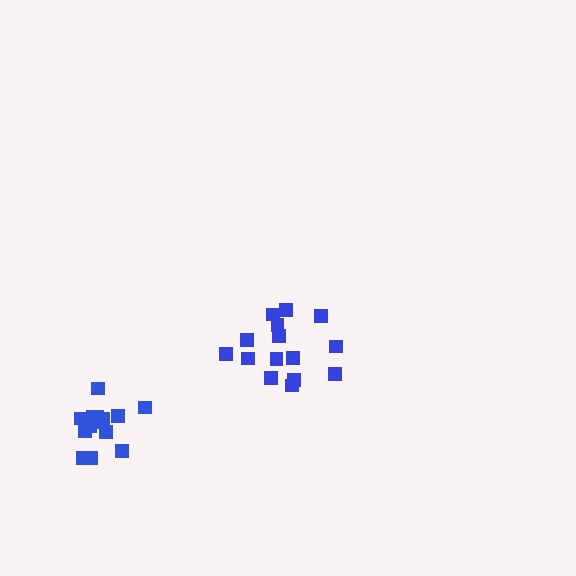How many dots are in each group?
Group 1: 15 dots, Group 2: 14 dots (29 total).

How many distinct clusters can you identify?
There are 2 distinct clusters.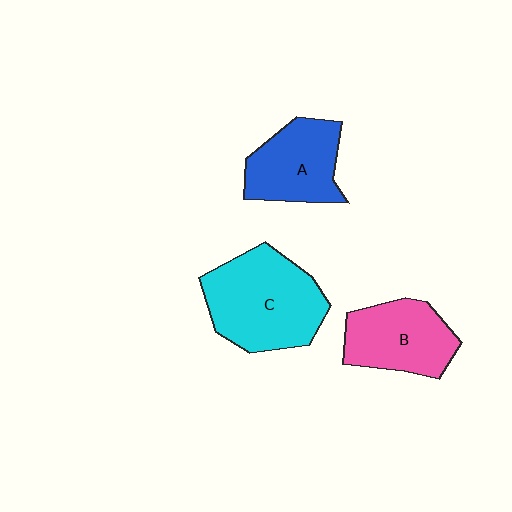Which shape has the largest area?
Shape C (cyan).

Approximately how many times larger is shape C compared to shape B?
Approximately 1.4 times.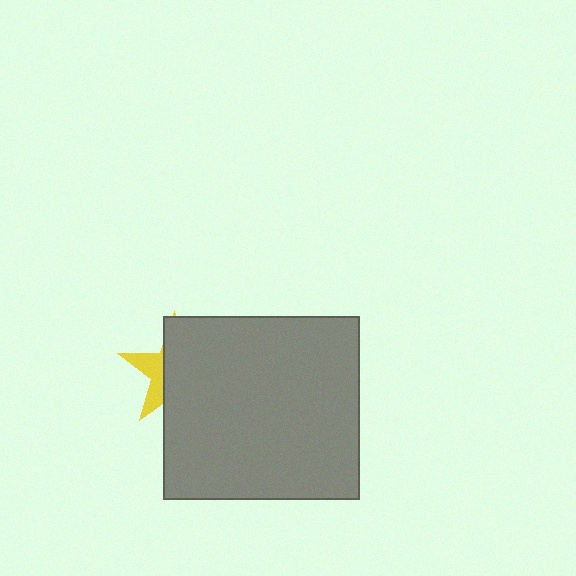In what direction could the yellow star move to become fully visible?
The yellow star could move left. That would shift it out from behind the gray rectangle entirely.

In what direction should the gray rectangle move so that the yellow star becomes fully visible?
The gray rectangle should move right. That is the shortest direction to clear the overlap and leave the yellow star fully visible.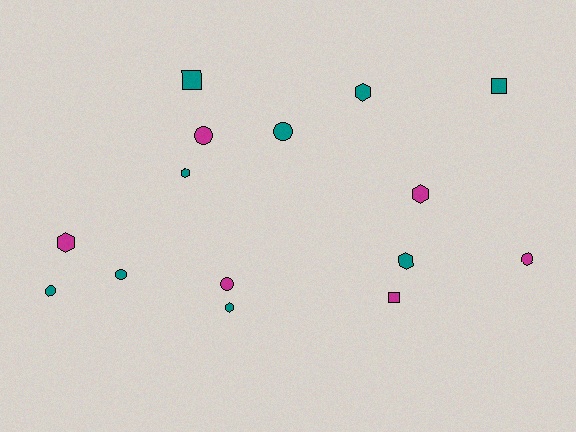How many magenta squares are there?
There is 1 magenta square.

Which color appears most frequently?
Teal, with 9 objects.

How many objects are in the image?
There are 15 objects.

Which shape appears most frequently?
Circle, with 6 objects.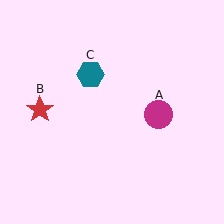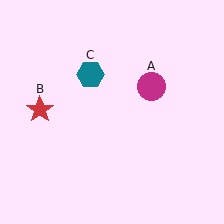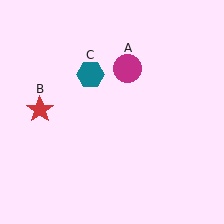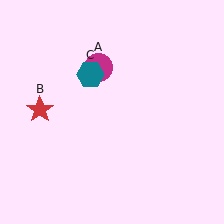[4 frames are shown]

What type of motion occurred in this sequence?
The magenta circle (object A) rotated counterclockwise around the center of the scene.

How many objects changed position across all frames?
1 object changed position: magenta circle (object A).